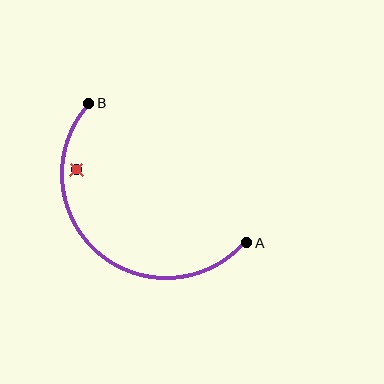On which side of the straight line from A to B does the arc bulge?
The arc bulges below and to the left of the straight line connecting A and B.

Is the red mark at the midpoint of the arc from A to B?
No — the red mark does not lie on the arc at all. It sits slightly inside the curve.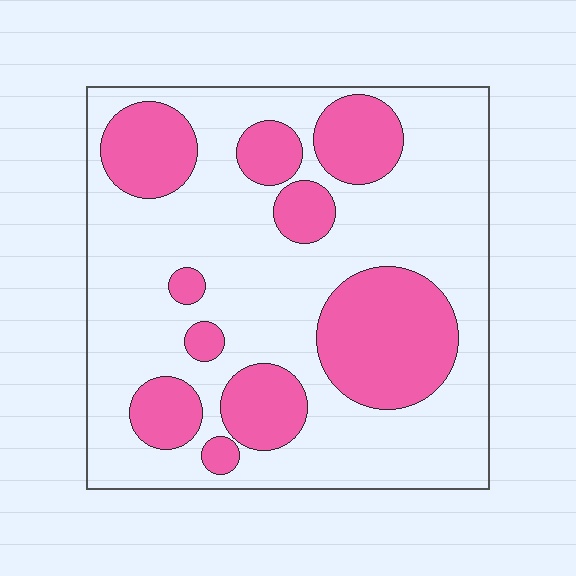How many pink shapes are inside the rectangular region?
10.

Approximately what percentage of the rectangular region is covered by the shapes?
Approximately 30%.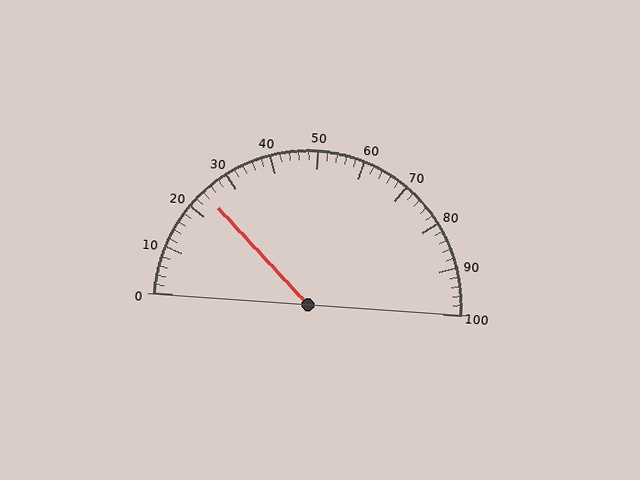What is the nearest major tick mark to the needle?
The nearest major tick mark is 20.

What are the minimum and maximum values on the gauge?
The gauge ranges from 0 to 100.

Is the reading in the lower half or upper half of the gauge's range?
The reading is in the lower half of the range (0 to 100).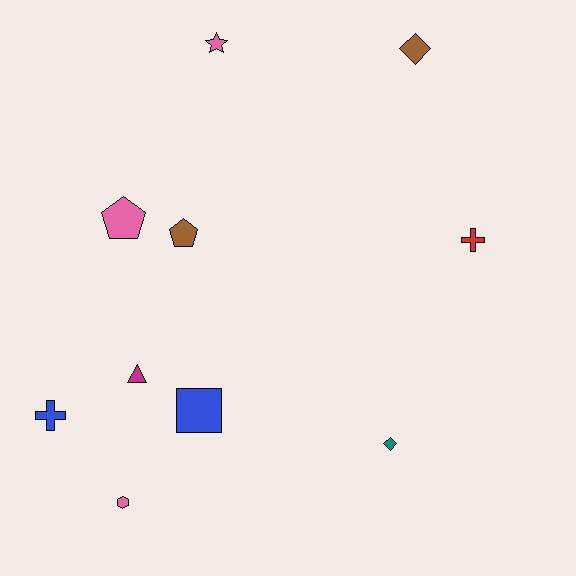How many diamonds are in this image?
There are 2 diamonds.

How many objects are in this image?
There are 10 objects.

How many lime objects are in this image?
There are no lime objects.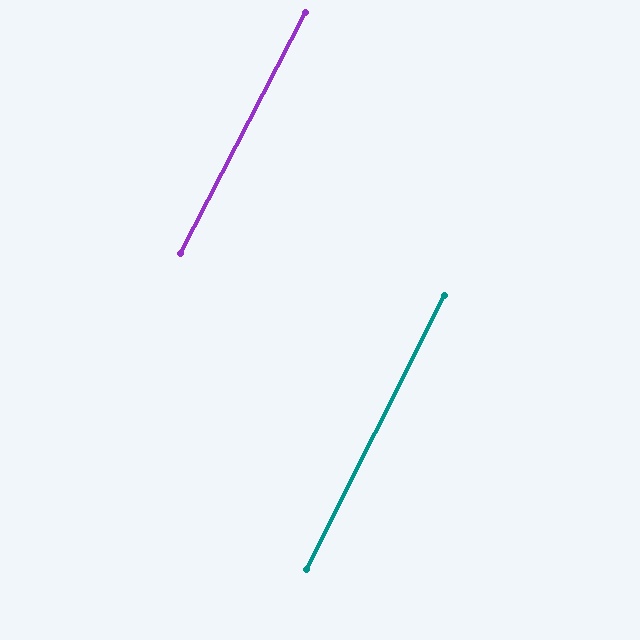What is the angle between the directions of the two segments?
Approximately 1 degree.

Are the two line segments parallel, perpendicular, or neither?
Parallel — their directions differ by only 0.9°.